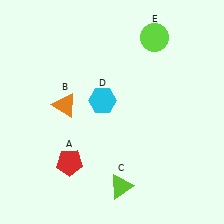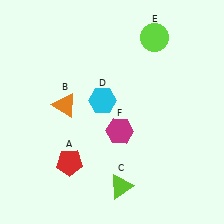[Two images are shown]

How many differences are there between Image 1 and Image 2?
There is 1 difference between the two images.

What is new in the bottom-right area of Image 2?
A magenta hexagon (F) was added in the bottom-right area of Image 2.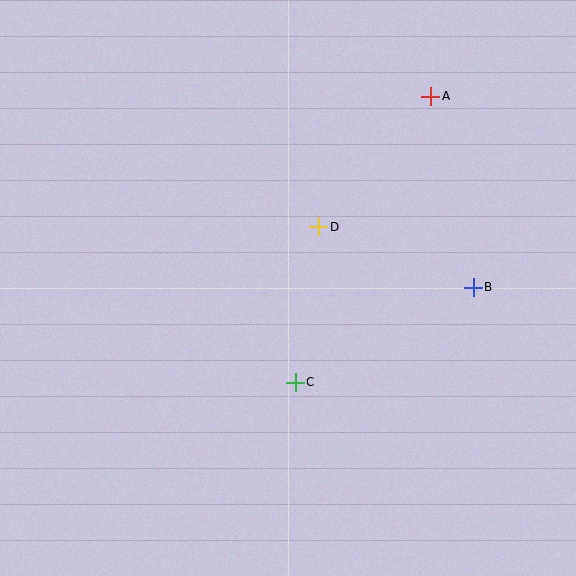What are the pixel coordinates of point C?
Point C is at (295, 382).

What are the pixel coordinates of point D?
Point D is at (319, 227).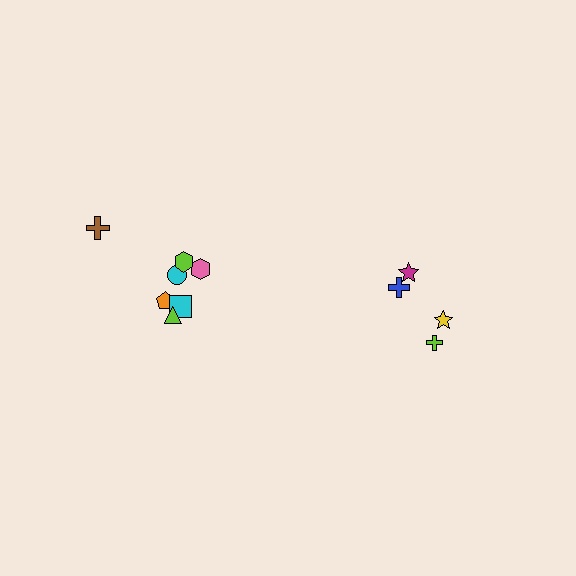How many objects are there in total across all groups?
There are 11 objects.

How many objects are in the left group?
There are 7 objects.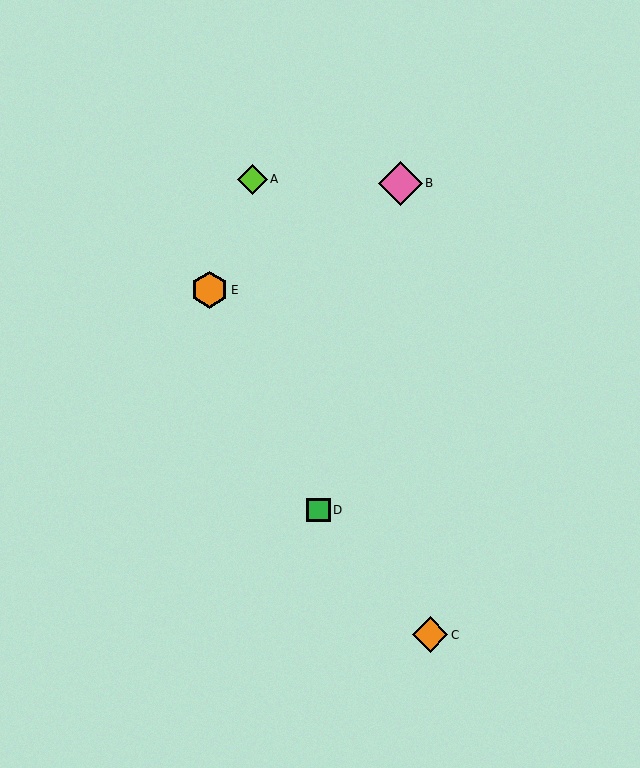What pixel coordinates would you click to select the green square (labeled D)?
Click at (318, 510) to select the green square D.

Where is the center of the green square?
The center of the green square is at (318, 510).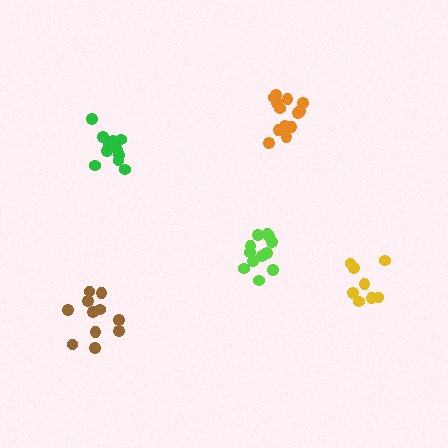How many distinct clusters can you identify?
There are 5 distinct clusters.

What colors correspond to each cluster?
The clusters are colored: brown, lime, orange, green, yellow.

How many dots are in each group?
Group 1: 11 dots, Group 2: 12 dots, Group 3: 13 dots, Group 4: 11 dots, Group 5: 8 dots (55 total).